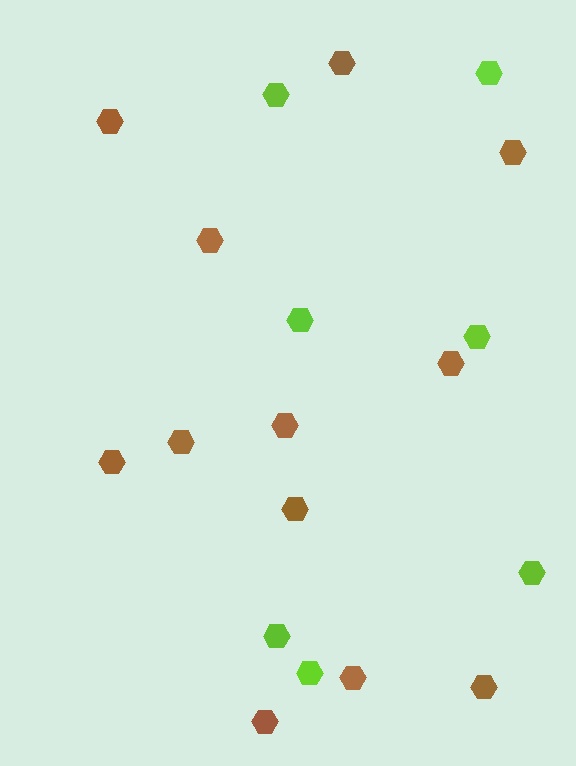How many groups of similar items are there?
There are 2 groups: one group of brown hexagons (12) and one group of lime hexagons (7).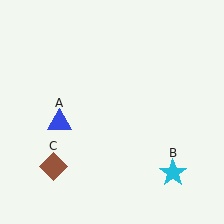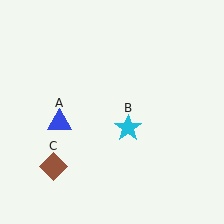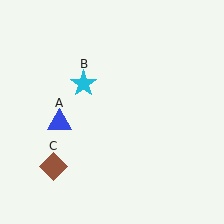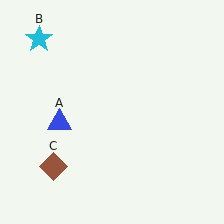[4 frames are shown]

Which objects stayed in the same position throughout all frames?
Blue triangle (object A) and brown diamond (object C) remained stationary.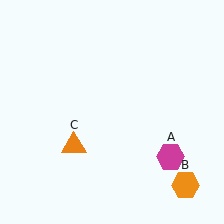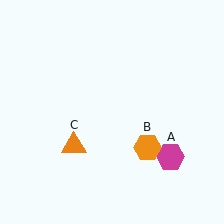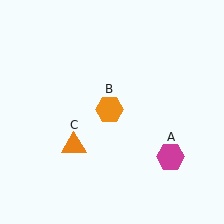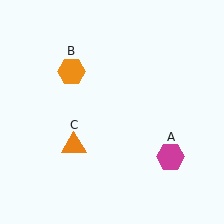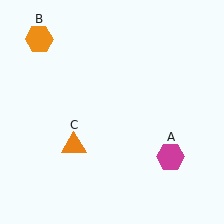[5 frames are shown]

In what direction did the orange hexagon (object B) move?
The orange hexagon (object B) moved up and to the left.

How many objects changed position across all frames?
1 object changed position: orange hexagon (object B).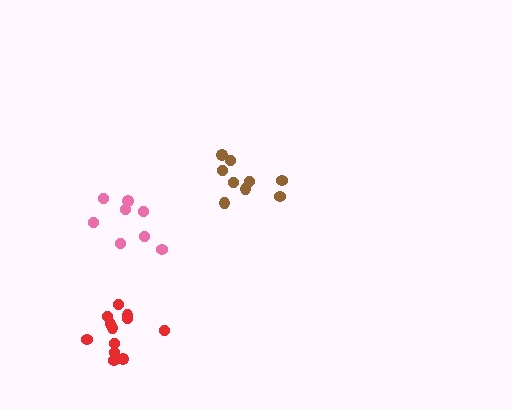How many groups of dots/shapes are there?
There are 3 groups.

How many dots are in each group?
Group 1: 9 dots, Group 2: 8 dots, Group 3: 12 dots (29 total).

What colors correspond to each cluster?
The clusters are colored: brown, pink, red.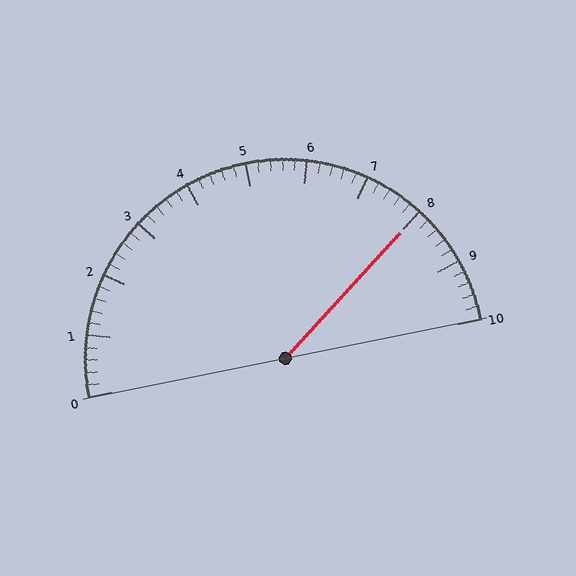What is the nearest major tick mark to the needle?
The nearest major tick mark is 8.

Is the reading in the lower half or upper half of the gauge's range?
The reading is in the upper half of the range (0 to 10).